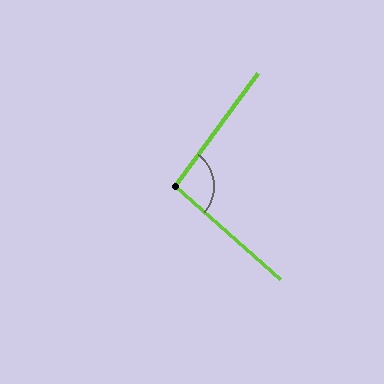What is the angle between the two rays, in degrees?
Approximately 95 degrees.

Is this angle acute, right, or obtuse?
It is approximately a right angle.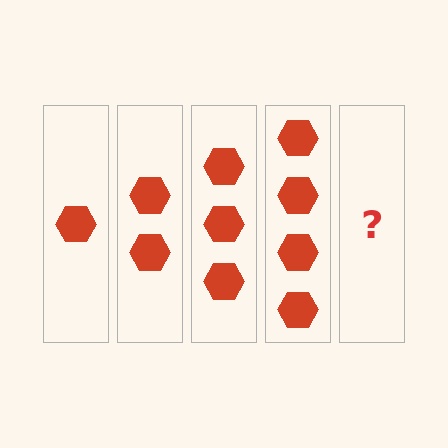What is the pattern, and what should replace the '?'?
The pattern is that each step adds one more hexagon. The '?' should be 5 hexagons.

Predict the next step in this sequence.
The next step is 5 hexagons.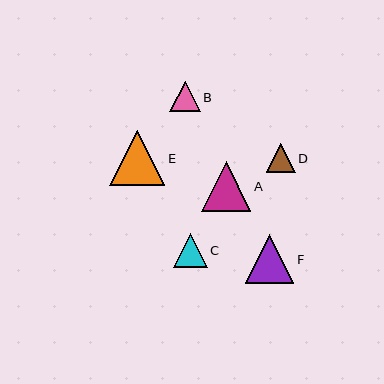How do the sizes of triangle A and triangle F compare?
Triangle A and triangle F are approximately the same size.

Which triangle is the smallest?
Triangle D is the smallest with a size of approximately 29 pixels.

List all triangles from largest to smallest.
From largest to smallest: E, A, F, C, B, D.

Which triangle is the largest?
Triangle E is the largest with a size of approximately 55 pixels.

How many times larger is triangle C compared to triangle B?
Triangle C is approximately 1.1 times the size of triangle B.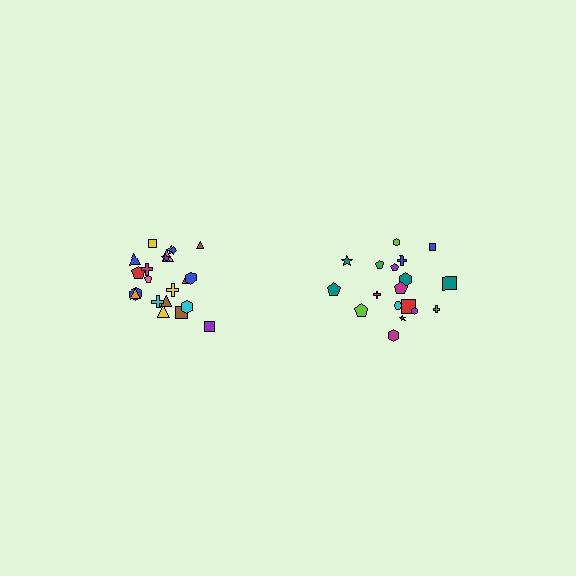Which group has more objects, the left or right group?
The left group.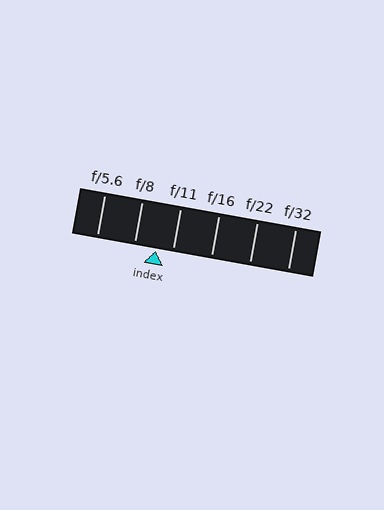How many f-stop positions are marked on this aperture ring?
There are 6 f-stop positions marked.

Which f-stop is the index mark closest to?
The index mark is closest to f/11.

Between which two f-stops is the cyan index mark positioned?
The index mark is between f/8 and f/11.